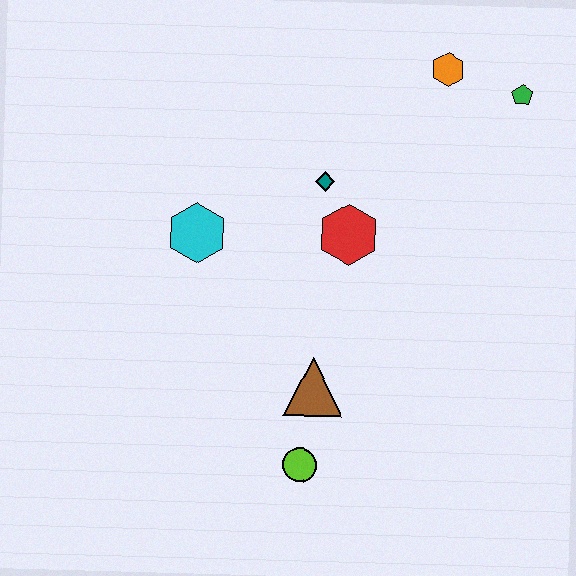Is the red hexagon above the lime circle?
Yes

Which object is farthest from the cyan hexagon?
The green pentagon is farthest from the cyan hexagon.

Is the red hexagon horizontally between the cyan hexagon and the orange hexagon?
Yes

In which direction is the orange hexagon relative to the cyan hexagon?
The orange hexagon is to the right of the cyan hexagon.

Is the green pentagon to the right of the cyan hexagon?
Yes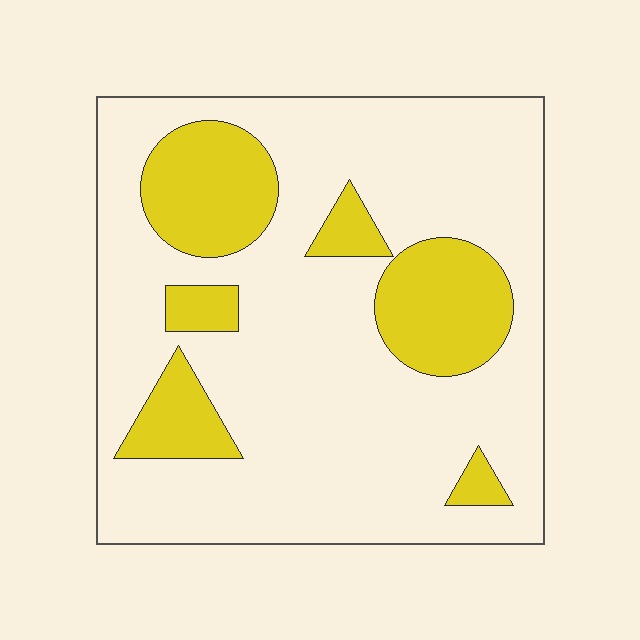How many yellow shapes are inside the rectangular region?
6.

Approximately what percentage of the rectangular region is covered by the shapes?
Approximately 25%.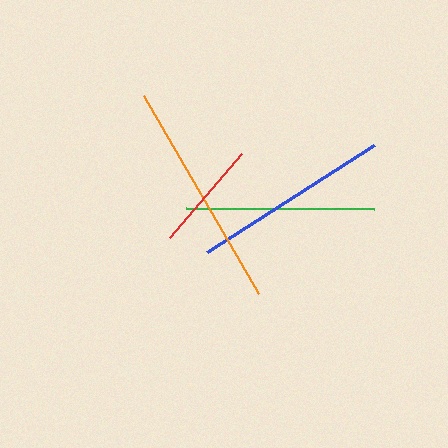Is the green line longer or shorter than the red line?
The green line is longer than the red line.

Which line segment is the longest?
The orange line is the longest at approximately 229 pixels.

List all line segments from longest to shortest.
From longest to shortest: orange, blue, green, red.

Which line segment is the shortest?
The red line is the shortest at approximately 111 pixels.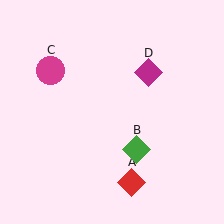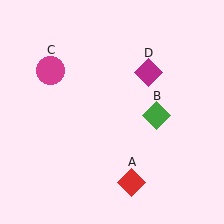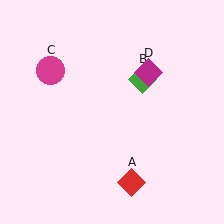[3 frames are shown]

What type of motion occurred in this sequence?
The green diamond (object B) rotated counterclockwise around the center of the scene.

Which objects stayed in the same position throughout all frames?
Red diamond (object A) and magenta circle (object C) and magenta diamond (object D) remained stationary.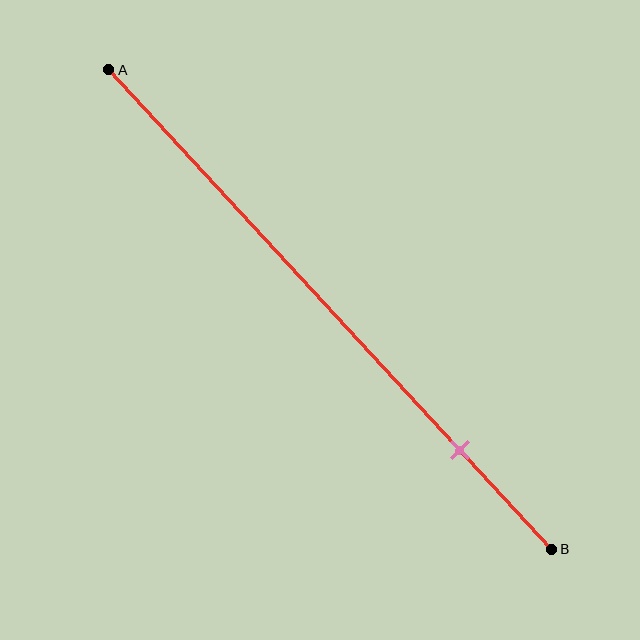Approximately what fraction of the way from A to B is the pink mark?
The pink mark is approximately 80% of the way from A to B.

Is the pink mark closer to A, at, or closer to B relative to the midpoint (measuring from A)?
The pink mark is closer to point B than the midpoint of segment AB.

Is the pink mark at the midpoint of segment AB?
No, the mark is at about 80% from A, not at the 50% midpoint.